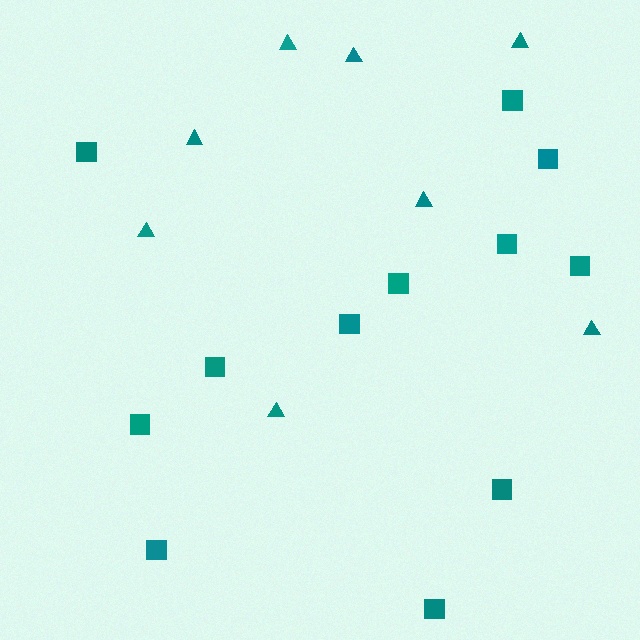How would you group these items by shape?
There are 2 groups: one group of triangles (8) and one group of squares (12).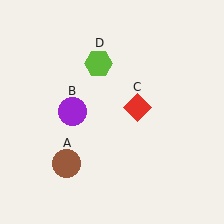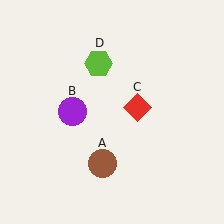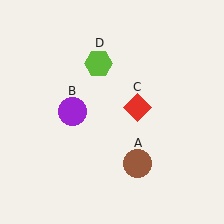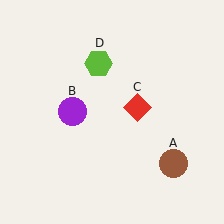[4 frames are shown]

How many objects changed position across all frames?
1 object changed position: brown circle (object A).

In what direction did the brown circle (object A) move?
The brown circle (object A) moved right.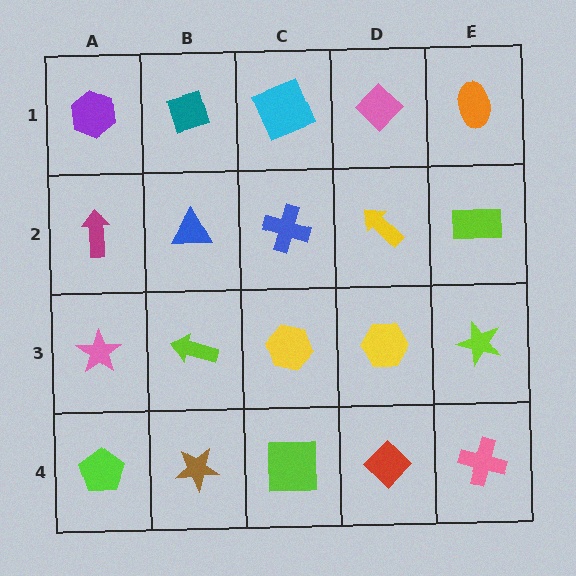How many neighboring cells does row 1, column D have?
3.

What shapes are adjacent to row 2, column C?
A cyan square (row 1, column C), a yellow hexagon (row 3, column C), a blue triangle (row 2, column B), a yellow arrow (row 2, column D).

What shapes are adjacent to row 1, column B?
A blue triangle (row 2, column B), a purple hexagon (row 1, column A), a cyan square (row 1, column C).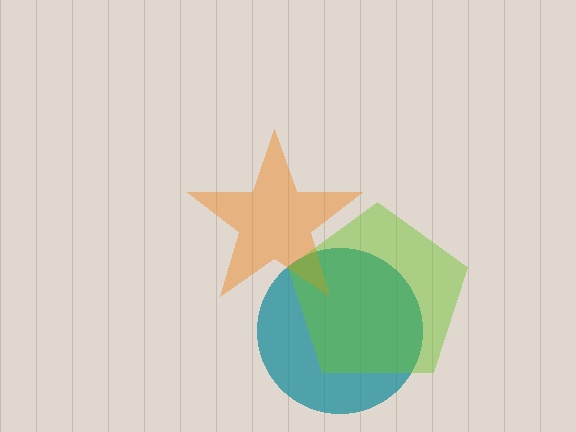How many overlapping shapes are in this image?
There are 3 overlapping shapes in the image.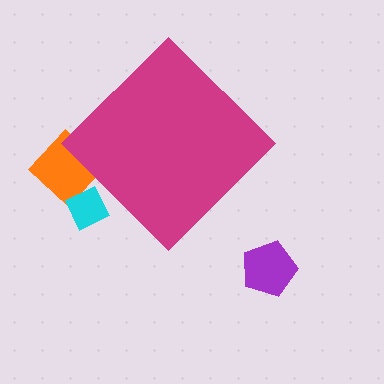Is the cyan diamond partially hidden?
Yes, the cyan diamond is partially hidden behind the magenta diamond.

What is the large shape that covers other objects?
A magenta diamond.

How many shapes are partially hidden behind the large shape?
2 shapes are partially hidden.